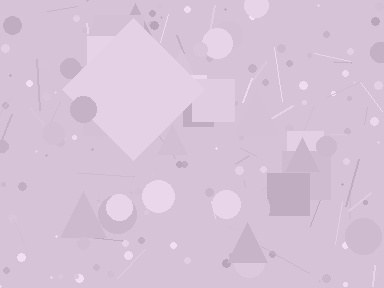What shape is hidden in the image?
A diamond is hidden in the image.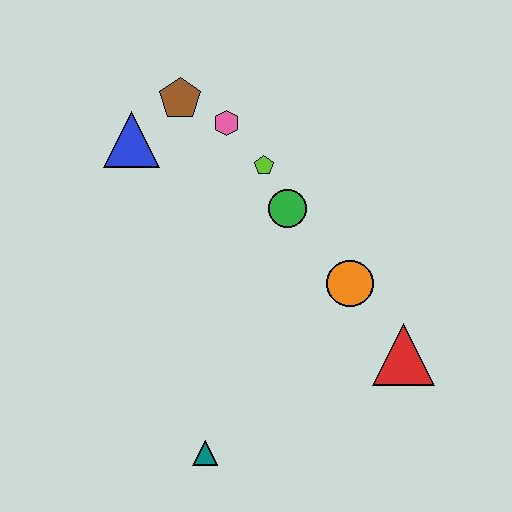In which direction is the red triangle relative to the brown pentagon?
The red triangle is below the brown pentagon.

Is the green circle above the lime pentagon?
No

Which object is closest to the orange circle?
The red triangle is closest to the orange circle.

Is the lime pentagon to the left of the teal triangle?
No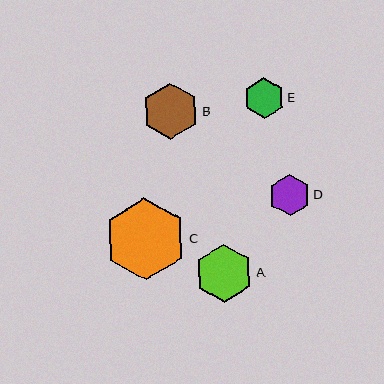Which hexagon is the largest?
Hexagon C is the largest with a size of approximately 82 pixels.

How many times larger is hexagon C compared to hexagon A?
Hexagon C is approximately 1.4 times the size of hexagon A.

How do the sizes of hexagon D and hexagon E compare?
Hexagon D and hexagon E are approximately the same size.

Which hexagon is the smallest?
Hexagon E is the smallest with a size of approximately 41 pixels.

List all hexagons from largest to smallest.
From largest to smallest: C, A, B, D, E.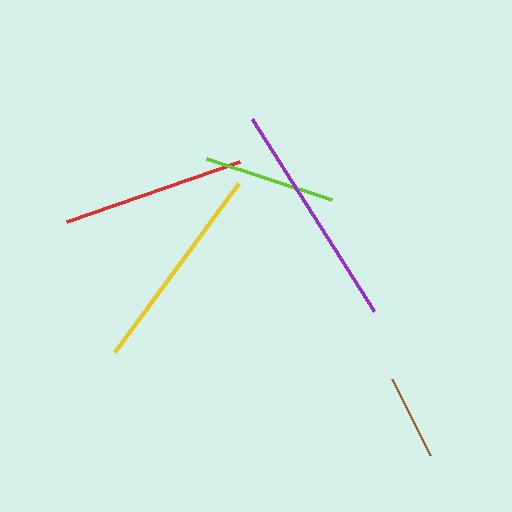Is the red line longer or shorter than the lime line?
The red line is longer than the lime line.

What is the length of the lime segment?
The lime segment is approximately 130 pixels long.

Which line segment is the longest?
The purple line is the longest at approximately 228 pixels.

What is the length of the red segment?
The red segment is approximately 184 pixels long.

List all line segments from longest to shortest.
From longest to shortest: purple, yellow, red, lime, brown.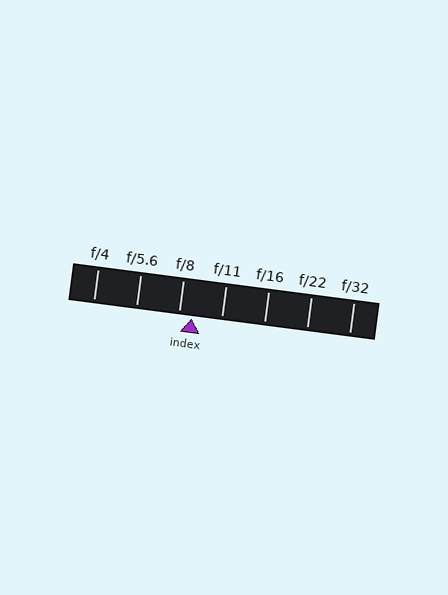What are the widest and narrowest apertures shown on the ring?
The widest aperture shown is f/4 and the narrowest is f/32.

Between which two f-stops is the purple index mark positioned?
The index mark is between f/8 and f/11.